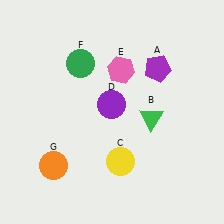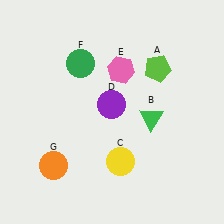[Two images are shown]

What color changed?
The pentagon (A) changed from purple in Image 1 to lime in Image 2.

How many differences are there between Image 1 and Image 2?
There is 1 difference between the two images.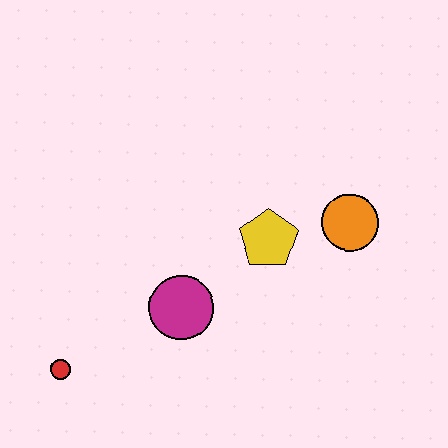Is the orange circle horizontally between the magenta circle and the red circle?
No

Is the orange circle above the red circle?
Yes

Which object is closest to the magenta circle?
The yellow pentagon is closest to the magenta circle.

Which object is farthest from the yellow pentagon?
The red circle is farthest from the yellow pentagon.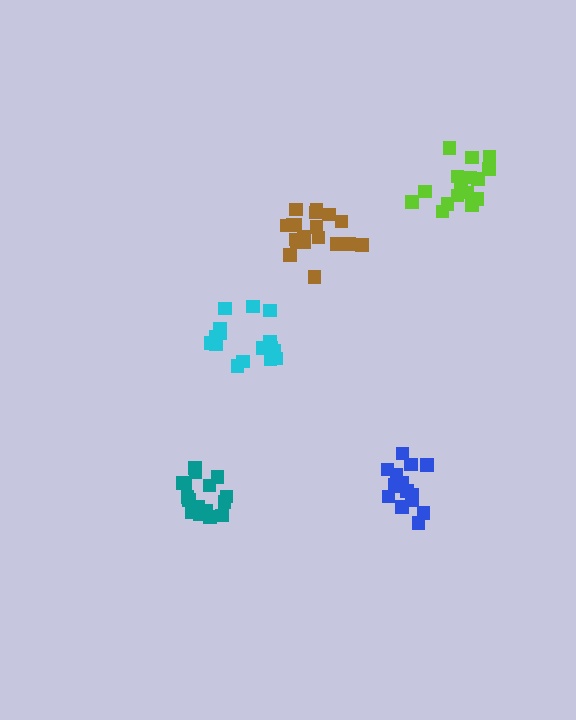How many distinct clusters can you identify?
There are 5 distinct clusters.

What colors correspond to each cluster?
The clusters are colored: blue, cyan, teal, lime, brown.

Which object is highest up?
The lime cluster is topmost.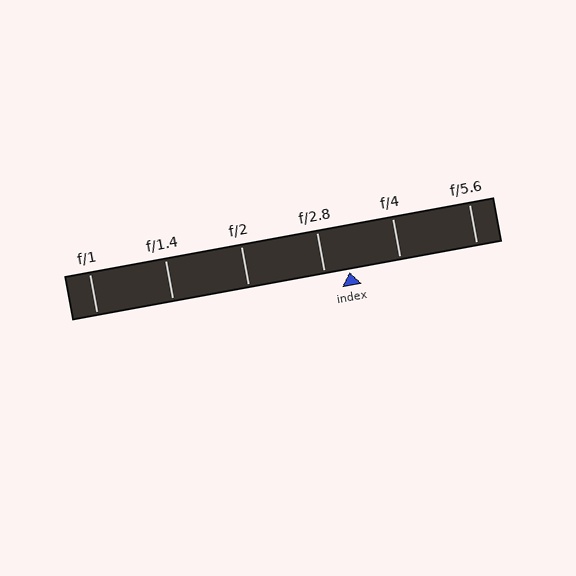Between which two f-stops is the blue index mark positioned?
The index mark is between f/2.8 and f/4.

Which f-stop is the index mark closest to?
The index mark is closest to f/2.8.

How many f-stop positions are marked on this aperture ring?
There are 6 f-stop positions marked.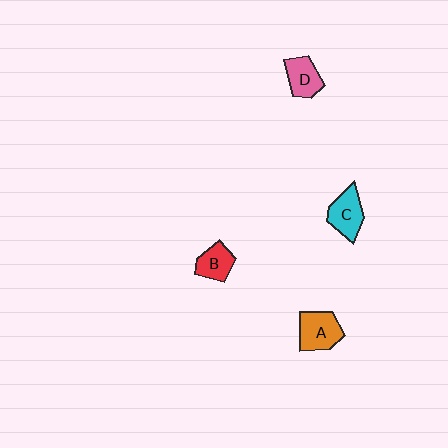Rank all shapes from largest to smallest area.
From largest to smallest: A (orange), C (cyan), D (pink), B (red).